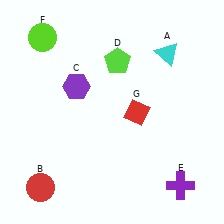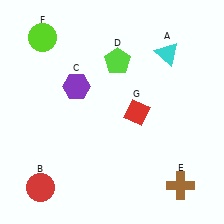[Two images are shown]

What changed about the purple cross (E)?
In Image 1, E is purple. In Image 2, it changed to brown.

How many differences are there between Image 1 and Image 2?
There is 1 difference between the two images.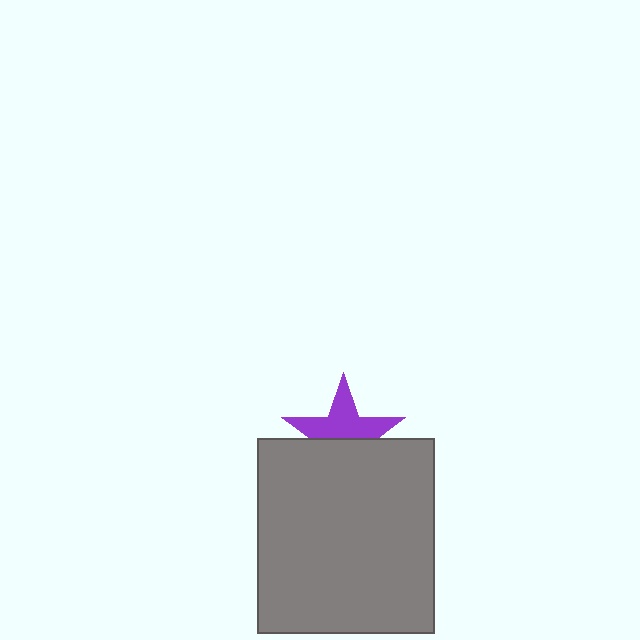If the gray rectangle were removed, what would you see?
You would see the complete purple star.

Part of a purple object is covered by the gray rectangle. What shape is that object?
It is a star.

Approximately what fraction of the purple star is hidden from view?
Roughly 46% of the purple star is hidden behind the gray rectangle.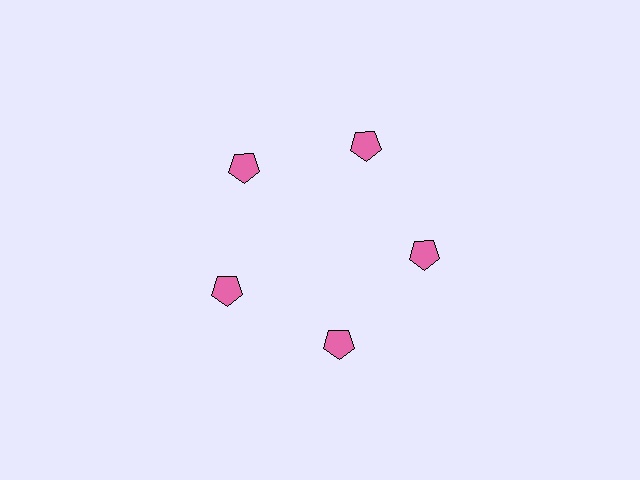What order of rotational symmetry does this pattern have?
This pattern has 5-fold rotational symmetry.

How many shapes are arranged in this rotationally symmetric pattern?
There are 5 shapes, arranged in 5 groups of 1.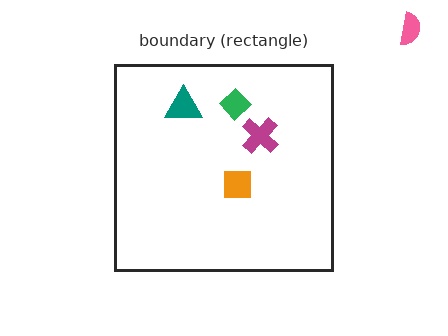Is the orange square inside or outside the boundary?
Inside.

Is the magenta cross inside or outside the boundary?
Inside.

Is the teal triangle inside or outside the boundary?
Inside.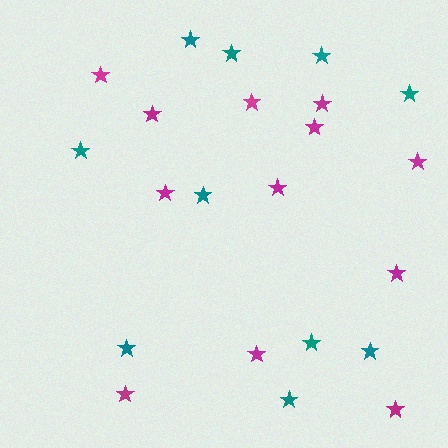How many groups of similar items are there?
There are 2 groups: one group of magenta stars (12) and one group of teal stars (10).